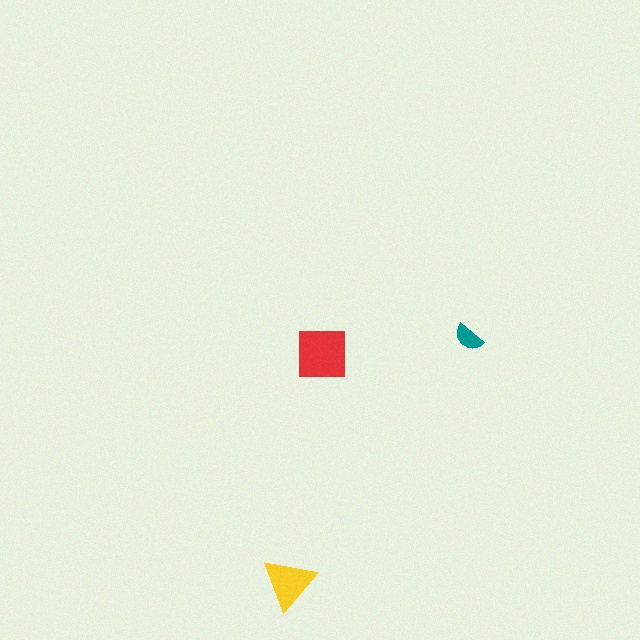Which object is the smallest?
The teal semicircle.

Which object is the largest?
The red square.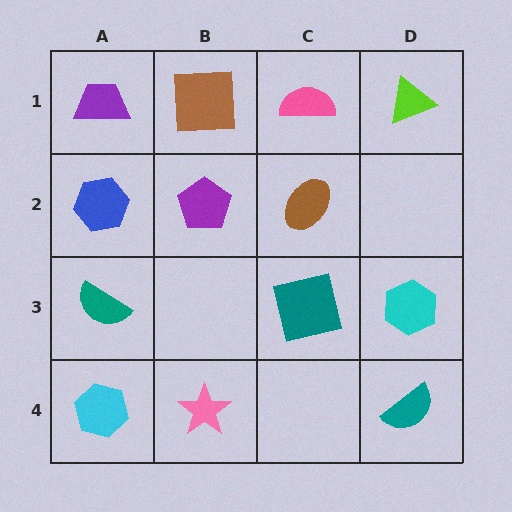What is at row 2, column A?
A blue hexagon.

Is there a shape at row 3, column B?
No, that cell is empty.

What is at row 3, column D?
A cyan hexagon.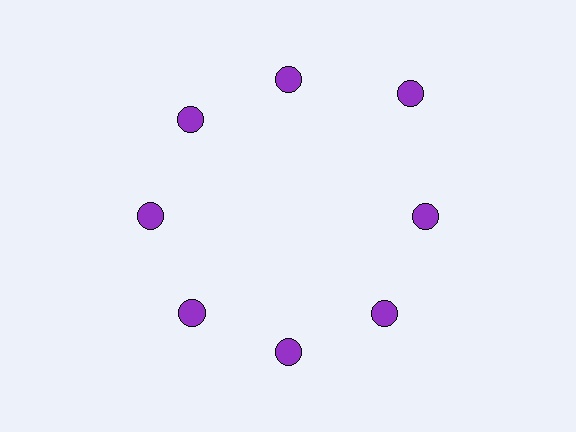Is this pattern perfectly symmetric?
No. The 8 purple circles are arranged in a ring, but one element near the 2 o'clock position is pushed outward from the center, breaking the 8-fold rotational symmetry.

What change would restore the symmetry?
The symmetry would be restored by moving it inward, back onto the ring so that all 8 circles sit at equal angles and equal distance from the center.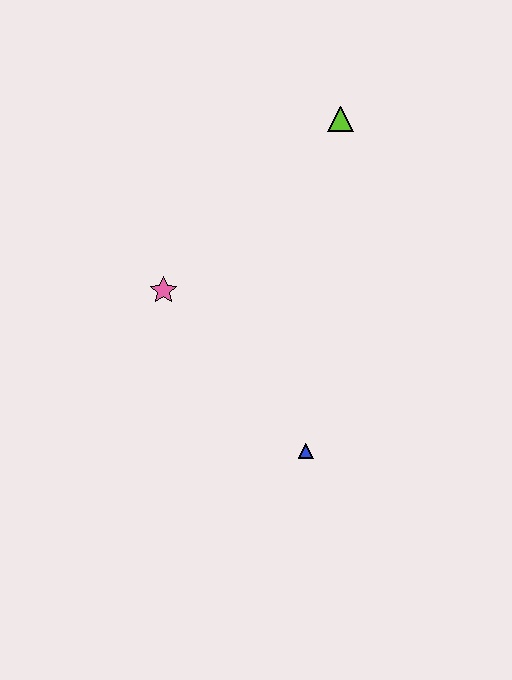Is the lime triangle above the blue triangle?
Yes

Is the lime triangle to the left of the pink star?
No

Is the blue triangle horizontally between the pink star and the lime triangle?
Yes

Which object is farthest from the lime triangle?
The blue triangle is farthest from the lime triangle.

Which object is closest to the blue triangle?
The pink star is closest to the blue triangle.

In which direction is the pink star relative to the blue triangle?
The pink star is above the blue triangle.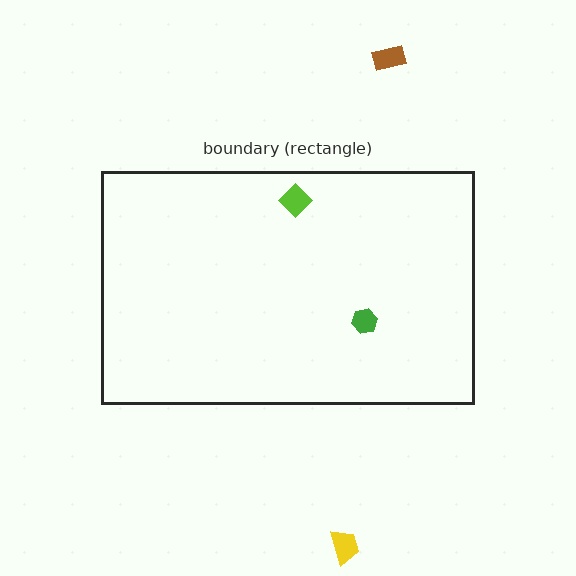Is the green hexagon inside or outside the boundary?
Inside.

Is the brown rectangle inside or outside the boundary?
Outside.